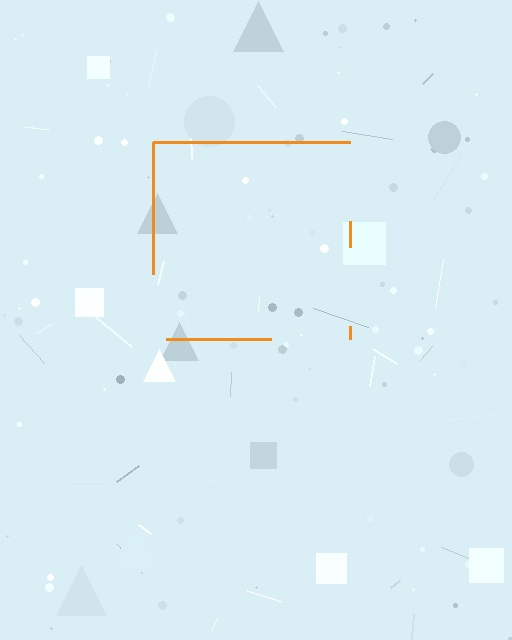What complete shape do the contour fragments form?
The contour fragments form a square.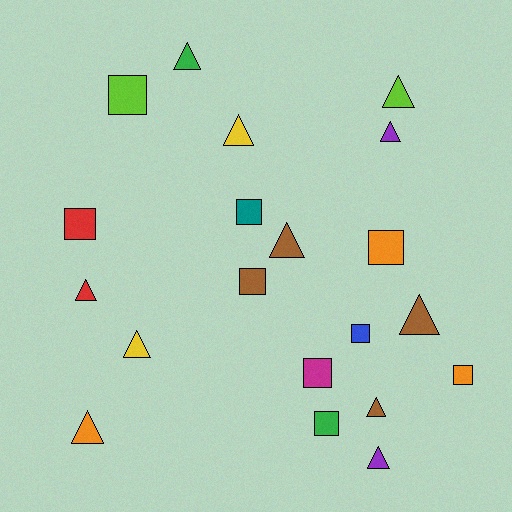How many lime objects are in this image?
There are 2 lime objects.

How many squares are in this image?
There are 9 squares.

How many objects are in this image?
There are 20 objects.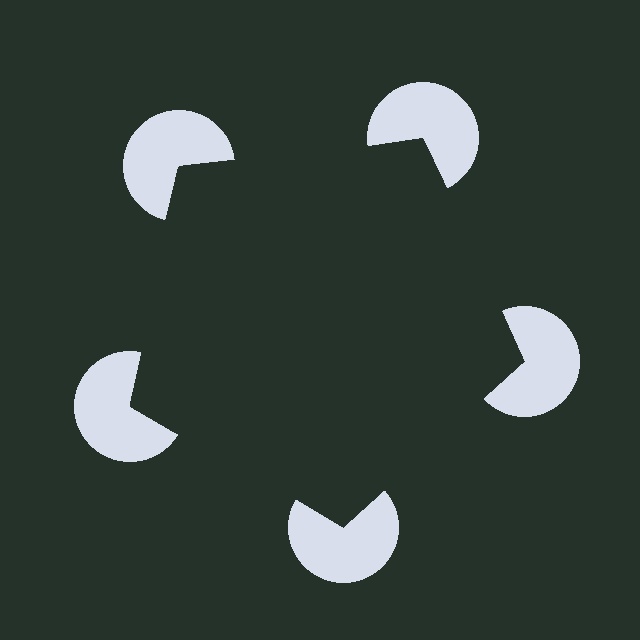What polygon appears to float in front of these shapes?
An illusory pentagon — its edges are inferred from the aligned wedge cuts in the pac-man discs, not physically drawn.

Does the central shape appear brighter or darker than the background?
It typically appears slightly darker than the background, even though no actual brightness change is drawn.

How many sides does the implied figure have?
5 sides.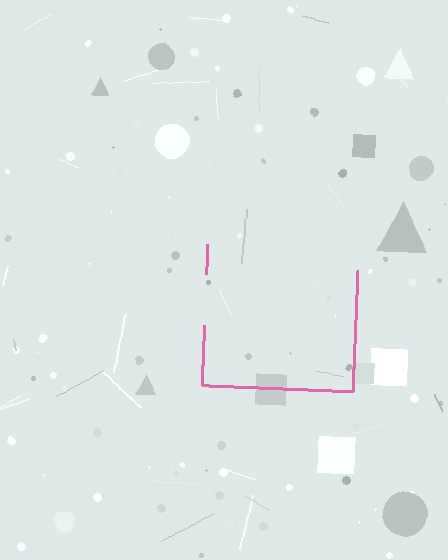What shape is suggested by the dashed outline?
The dashed outline suggests a square.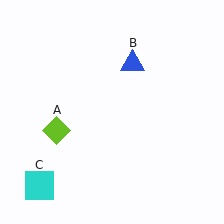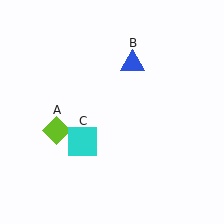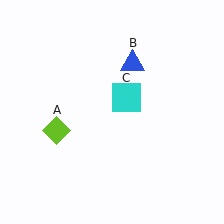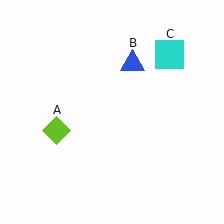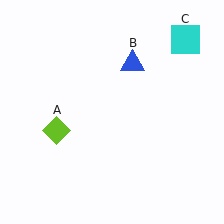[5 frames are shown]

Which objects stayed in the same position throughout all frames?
Lime diamond (object A) and blue triangle (object B) remained stationary.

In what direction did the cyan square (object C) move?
The cyan square (object C) moved up and to the right.